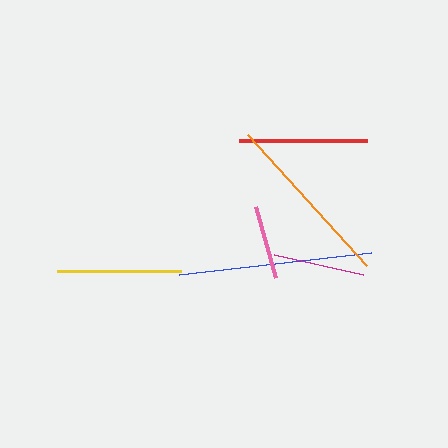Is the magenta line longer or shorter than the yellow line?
The yellow line is longer than the magenta line.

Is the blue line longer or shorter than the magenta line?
The blue line is longer than the magenta line.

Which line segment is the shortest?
The pink line is the shortest at approximately 73 pixels.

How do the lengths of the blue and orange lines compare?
The blue and orange lines are approximately the same length.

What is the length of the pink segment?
The pink segment is approximately 73 pixels long.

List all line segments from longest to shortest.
From longest to shortest: blue, orange, red, yellow, magenta, pink.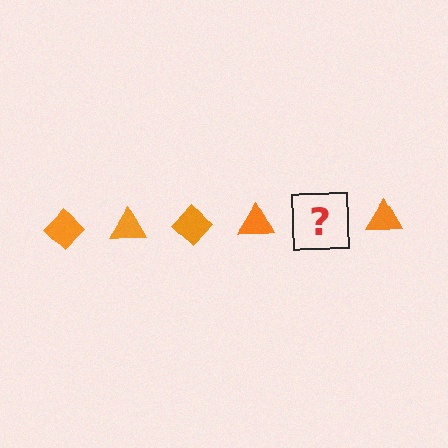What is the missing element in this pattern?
The missing element is an orange diamond.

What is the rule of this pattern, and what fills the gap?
The rule is that the pattern cycles through diamond, triangle shapes in orange. The gap should be filled with an orange diamond.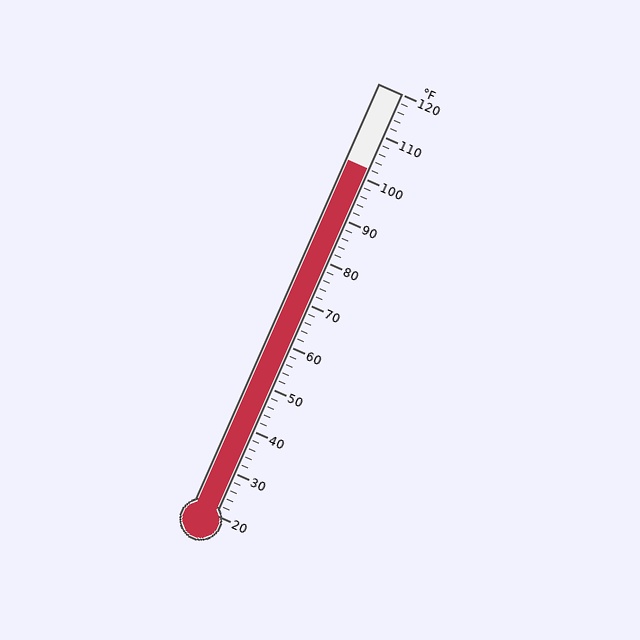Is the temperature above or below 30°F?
The temperature is above 30°F.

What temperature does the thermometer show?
The thermometer shows approximately 102°F.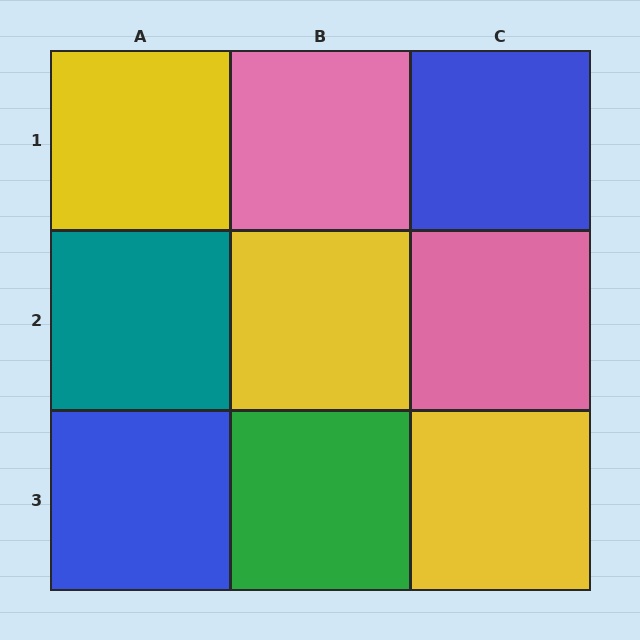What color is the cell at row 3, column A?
Blue.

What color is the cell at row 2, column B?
Yellow.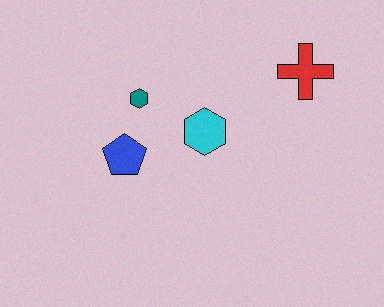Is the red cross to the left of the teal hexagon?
No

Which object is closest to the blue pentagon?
The teal hexagon is closest to the blue pentagon.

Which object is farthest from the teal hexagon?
The red cross is farthest from the teal hexagon.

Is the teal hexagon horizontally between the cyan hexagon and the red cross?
No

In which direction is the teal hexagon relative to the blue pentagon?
The teal hexagon is above the blue pentagon.